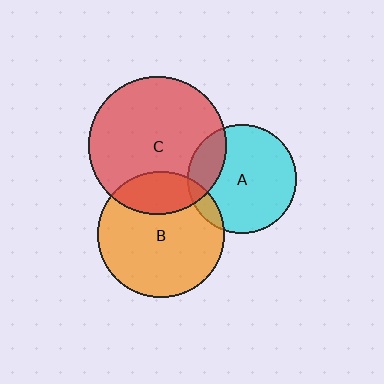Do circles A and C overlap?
Yes.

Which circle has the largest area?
Circle C (red).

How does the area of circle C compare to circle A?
Approximately 1.6 times.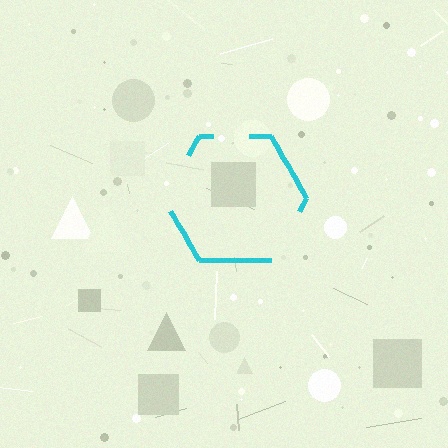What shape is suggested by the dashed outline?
The dashed outline suggests a hexagon.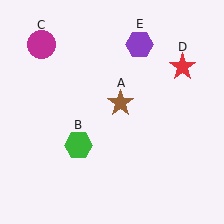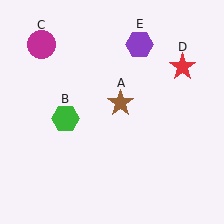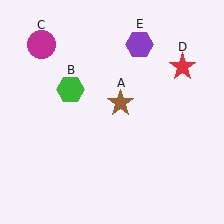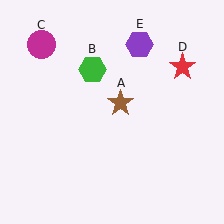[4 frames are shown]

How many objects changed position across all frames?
1 object changed position: green hexagon (object B).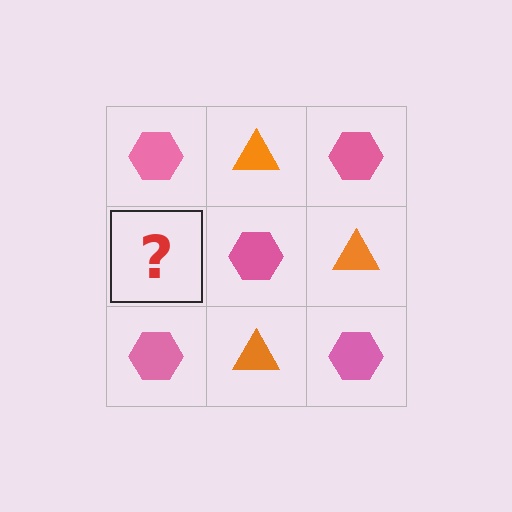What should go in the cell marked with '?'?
The missing cell should contain an orange triangle.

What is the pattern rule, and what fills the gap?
The rule is that it alternates pink hexagon and orange triangle in a checkerboard pattern. The gap should be filled with an orange triangle.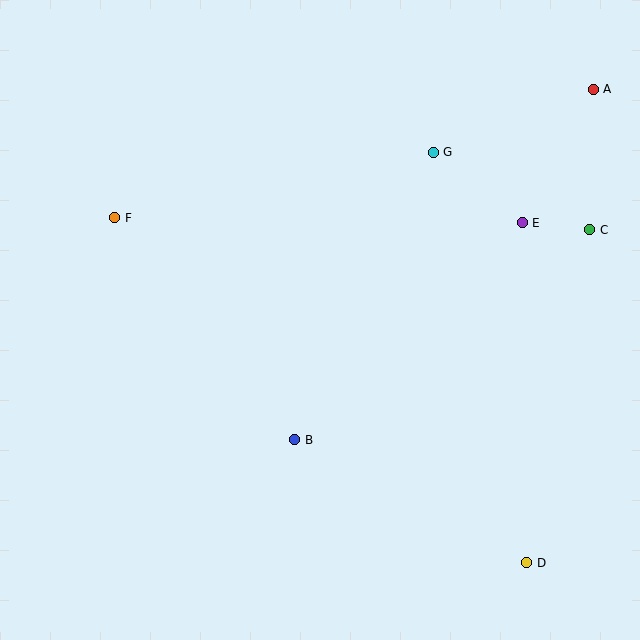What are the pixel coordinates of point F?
Point F is at (115, 218).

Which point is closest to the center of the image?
Point B at (295, 440) is closest to the center.